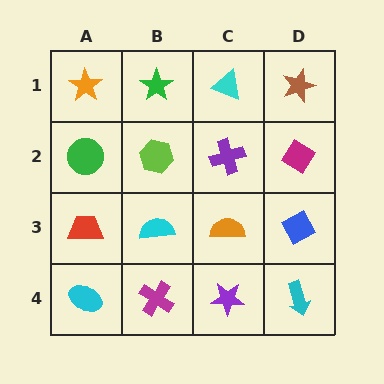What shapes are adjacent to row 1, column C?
A purple cross (row 2, column C), a green star (row 1, column B), a brown star (row 1, column D).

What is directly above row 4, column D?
A blue diamond.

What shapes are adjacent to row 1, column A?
A green circle (row 2, column A), a green star (row 1, column B).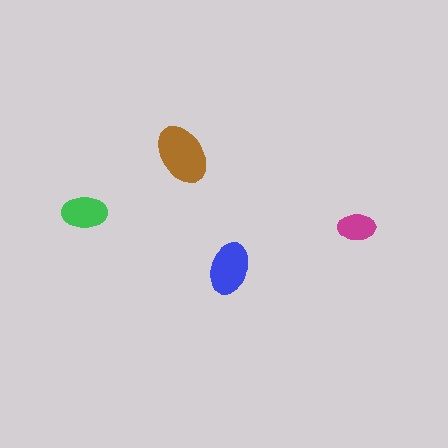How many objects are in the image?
There are 4 objects in the image.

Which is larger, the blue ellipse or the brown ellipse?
The brown one.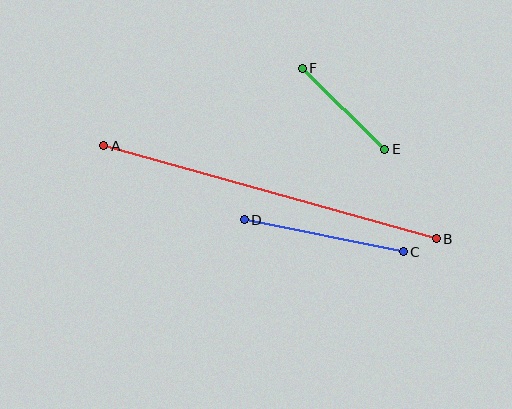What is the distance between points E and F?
The distance is approximately 116 pixels.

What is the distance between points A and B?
The distance is approximately 345 pixels.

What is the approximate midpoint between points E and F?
The midpoint is at approximately (343, 109) pixels.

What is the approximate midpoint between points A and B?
The midpoint is at approximately (270, 192) pixels.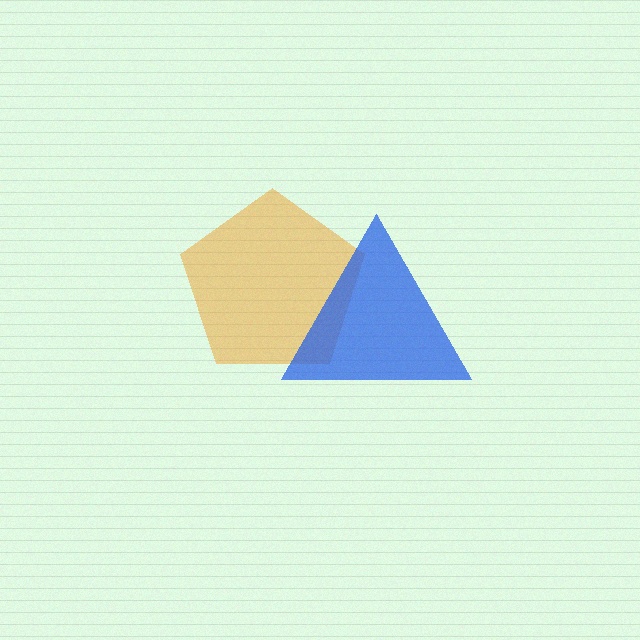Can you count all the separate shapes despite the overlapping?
Yes, there are 2 separate shapes.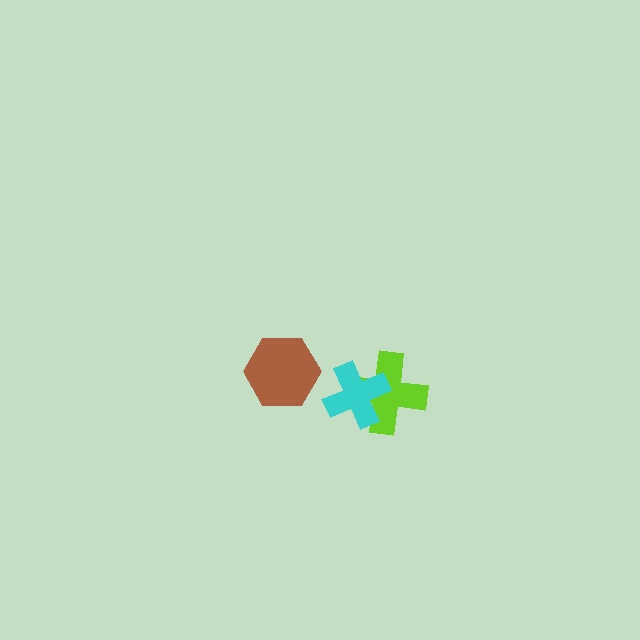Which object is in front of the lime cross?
The cyan cross is in front of the lime cross.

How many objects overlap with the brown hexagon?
0 objects overlap with the brown hexagon.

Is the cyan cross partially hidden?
No, no other shape covers it.